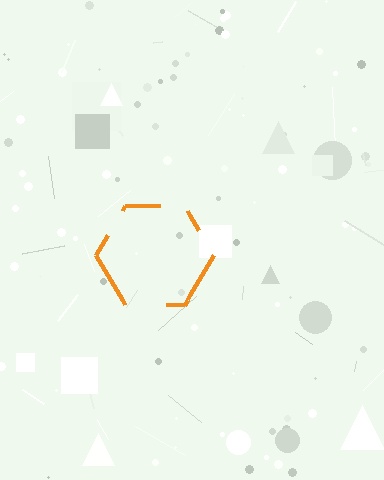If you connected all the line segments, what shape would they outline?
They would outline a hexagon.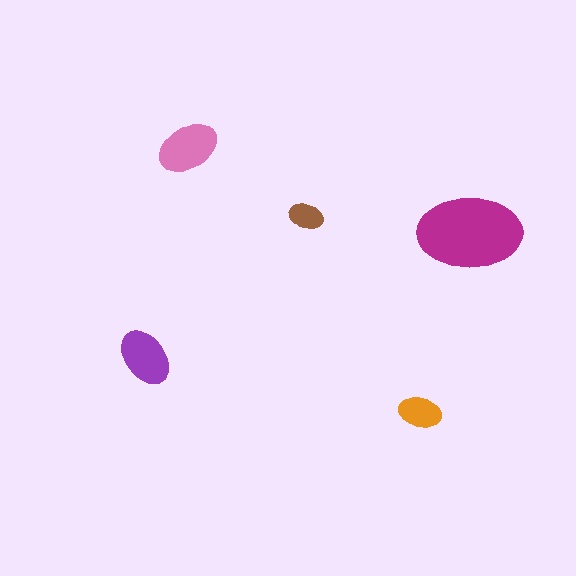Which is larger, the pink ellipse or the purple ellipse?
The pink one.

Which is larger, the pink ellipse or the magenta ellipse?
The magenta one.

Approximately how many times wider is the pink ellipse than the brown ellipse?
About 2 times wider.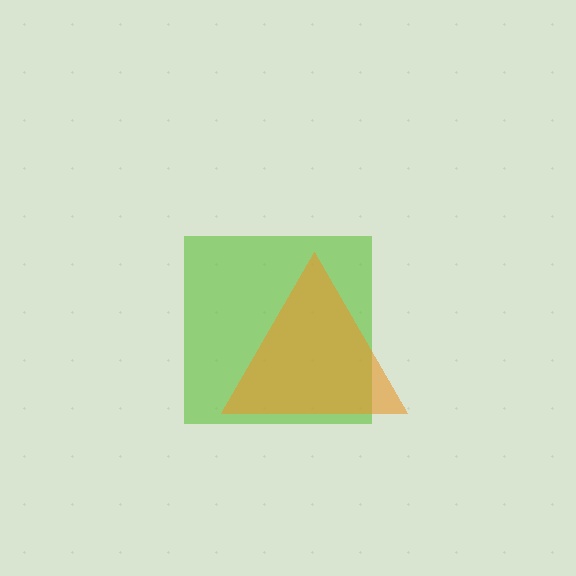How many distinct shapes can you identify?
There are 2 distinct shapes: a lime square, an orange triangle.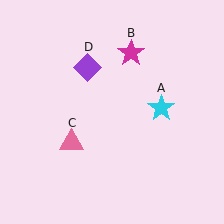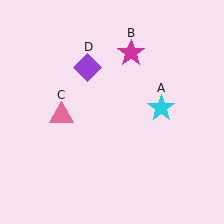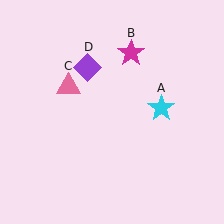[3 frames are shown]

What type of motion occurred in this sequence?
The pink triangle (object C) rotated clockwise around the center of the scene.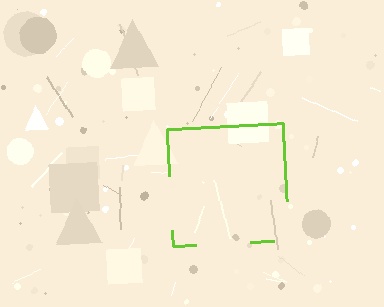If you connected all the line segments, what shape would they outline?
They would outline a square.